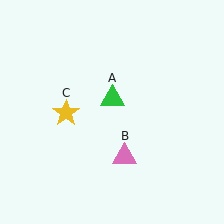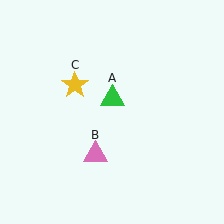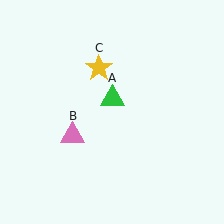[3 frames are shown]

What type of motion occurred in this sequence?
The pink triangle (object B), yellow star (object C) rotated clockwise around the center of the scene.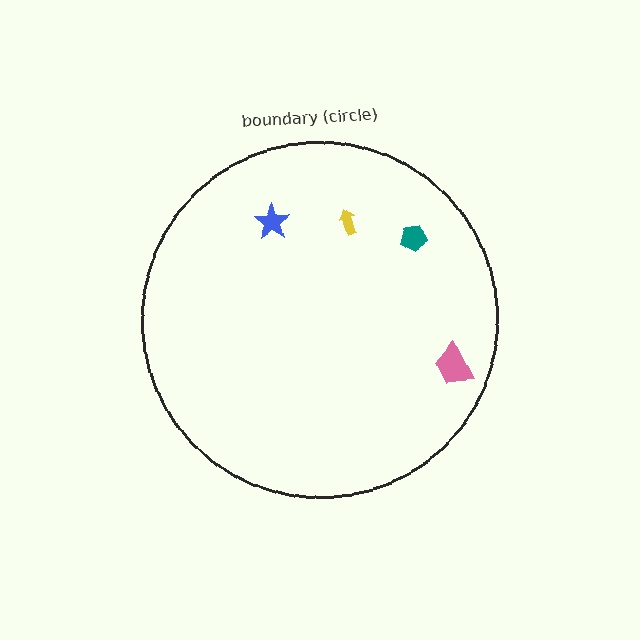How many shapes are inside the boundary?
4 inside, 0 outside.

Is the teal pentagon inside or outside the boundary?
Inside.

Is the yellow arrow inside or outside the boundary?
Inside.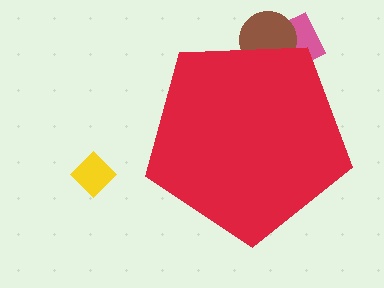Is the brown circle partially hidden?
Yes, the brown circle is partially hidden behind the red pentagon.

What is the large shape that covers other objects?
A red pentagon.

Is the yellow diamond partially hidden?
No, the yellow diamond is fully visible.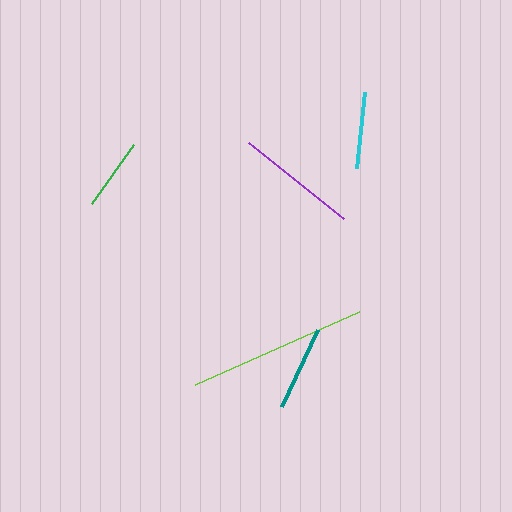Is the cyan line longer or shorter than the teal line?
The teal line is longer than the cyan line.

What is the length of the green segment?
The green segment is approximately 73 pixels long.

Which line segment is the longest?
The lime line is the longest at approximately 179 pixels.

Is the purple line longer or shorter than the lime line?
The lime line is longer than the purple line.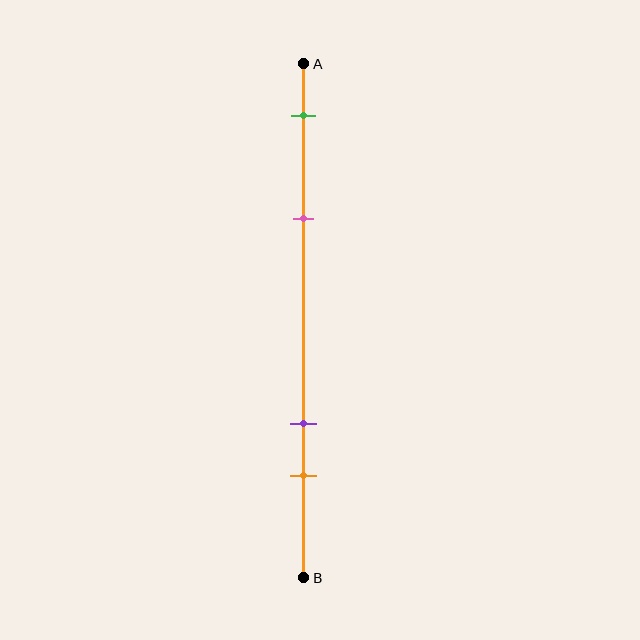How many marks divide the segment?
There are 4 marks dividing the segment.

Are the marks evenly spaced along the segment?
No, the marks are not evenly spaced.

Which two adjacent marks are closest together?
The purple and orange marks are the closest adjacent pair.